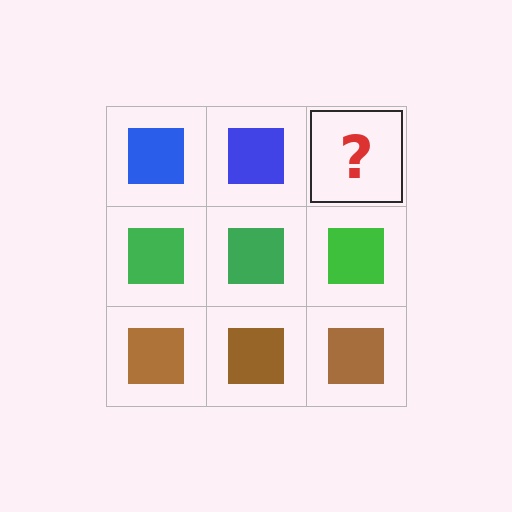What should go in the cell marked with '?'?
The missing cell should contain a blue square.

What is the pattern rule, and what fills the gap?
The rule is that each row has a consistent color. The gap should be filled with a blue square.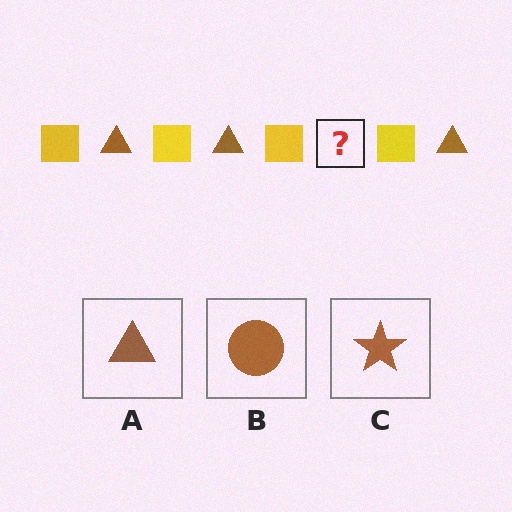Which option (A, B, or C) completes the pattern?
A.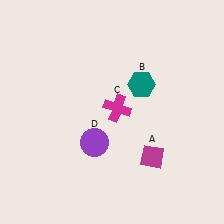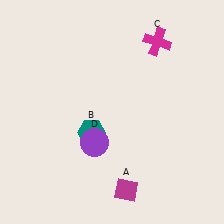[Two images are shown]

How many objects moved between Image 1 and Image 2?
3 objects moved between the two images.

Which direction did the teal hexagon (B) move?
The teal hexagon (B) moved left.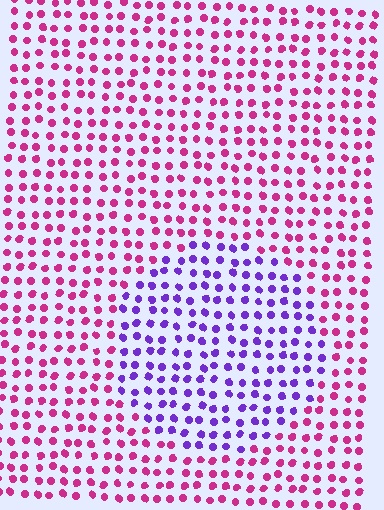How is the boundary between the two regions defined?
The boundary is defined purely by a slight shift in hue (about 58 degrees). Spacing, size, and orientation are identical on both sides.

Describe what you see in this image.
The image is filled with small magenta elements in a uniform arrangement. A circle-shaped region is visible where the elements are tinted to a slightly different hue, forming a subtle color boundary.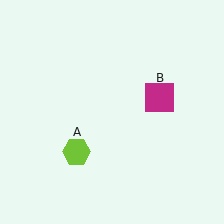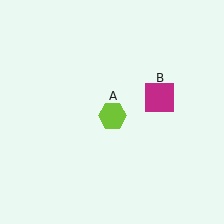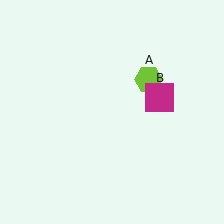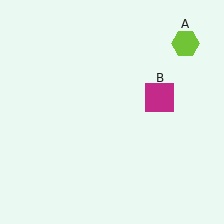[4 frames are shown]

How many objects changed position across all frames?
1 object changed position: lime hexagon (object A).